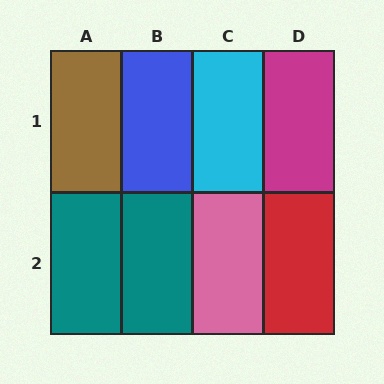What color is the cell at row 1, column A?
Brown.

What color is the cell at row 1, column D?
Magenta.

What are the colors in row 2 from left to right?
Teal, teal, pink, red.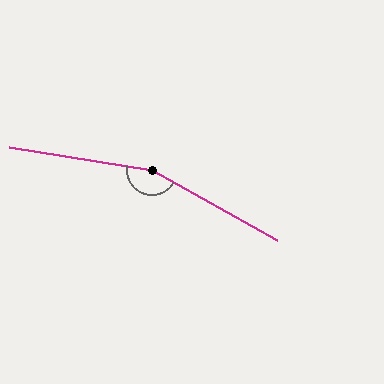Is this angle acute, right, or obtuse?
It is obtuse.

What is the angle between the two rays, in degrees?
Approximately 159 degrees.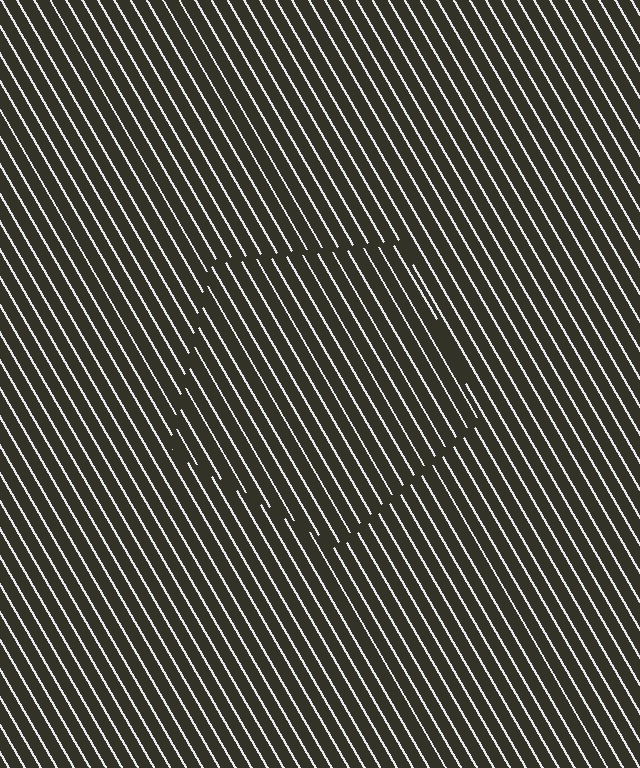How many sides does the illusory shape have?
5 sides — the line-ends trace a pentagon.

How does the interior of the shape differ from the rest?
The interior of the shape contains the same grating, shifted by half a period — the contour is defined by the phase discontinuity where line-ends from the inner and outer gratings abut.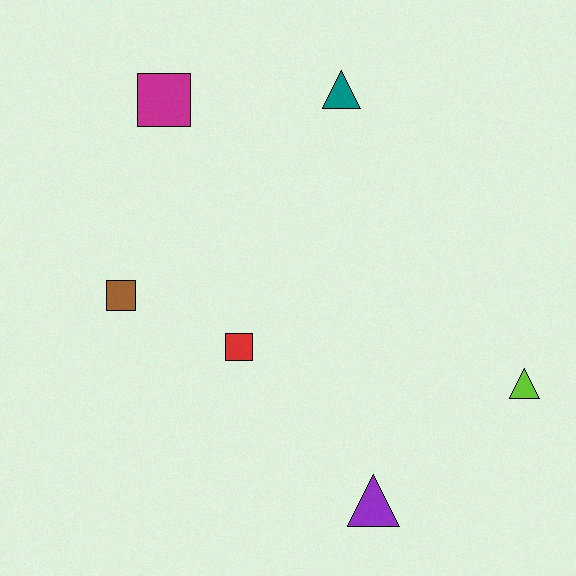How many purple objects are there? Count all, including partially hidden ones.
There is 1 purple object.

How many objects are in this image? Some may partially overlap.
There are 6 objects.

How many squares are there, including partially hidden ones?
There are 3 squares.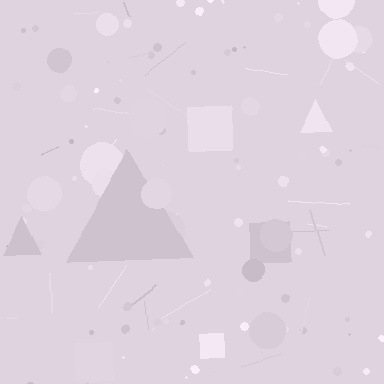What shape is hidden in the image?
A triangle is hidden in the image.